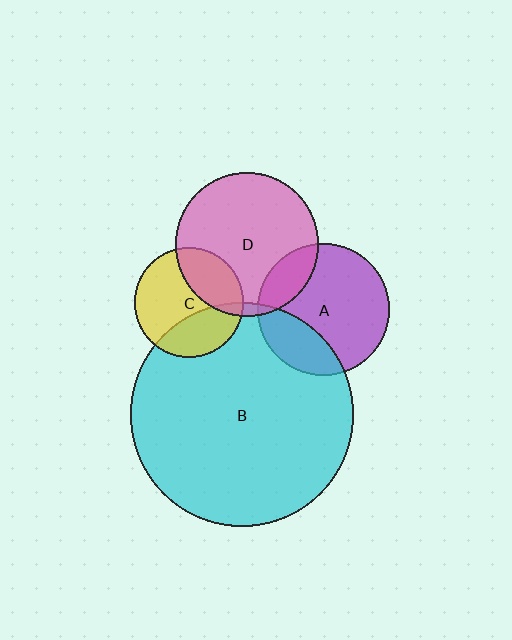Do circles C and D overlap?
Yes.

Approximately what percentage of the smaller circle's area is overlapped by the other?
Approximately 30%.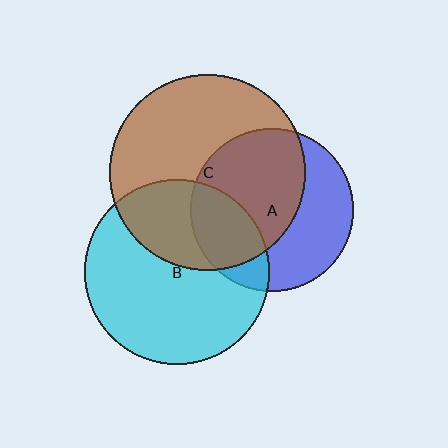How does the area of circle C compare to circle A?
Approximately 1.4 times.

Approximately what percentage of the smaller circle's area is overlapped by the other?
Approximately 35%.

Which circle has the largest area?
Circle C (brown).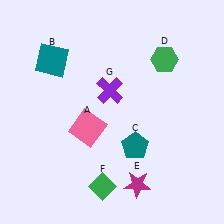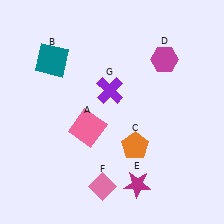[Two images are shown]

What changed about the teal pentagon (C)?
In Image 1, C is teal. In Image 2, it changed to orange.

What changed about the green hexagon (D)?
In Image 1, D is green. In Image 2, it changed to magenta.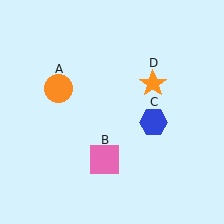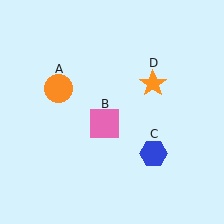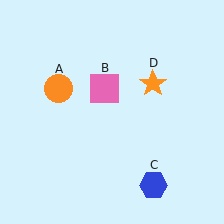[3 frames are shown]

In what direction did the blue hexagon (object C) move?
The blue hexagon (object C) moved down.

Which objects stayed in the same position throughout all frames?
Orange circle (object A) and orange star (object D) remained stationary.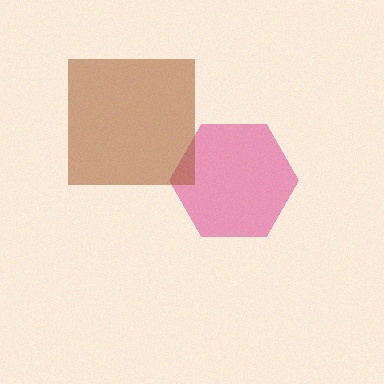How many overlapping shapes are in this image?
There are 2 overlapping shapes in the image.